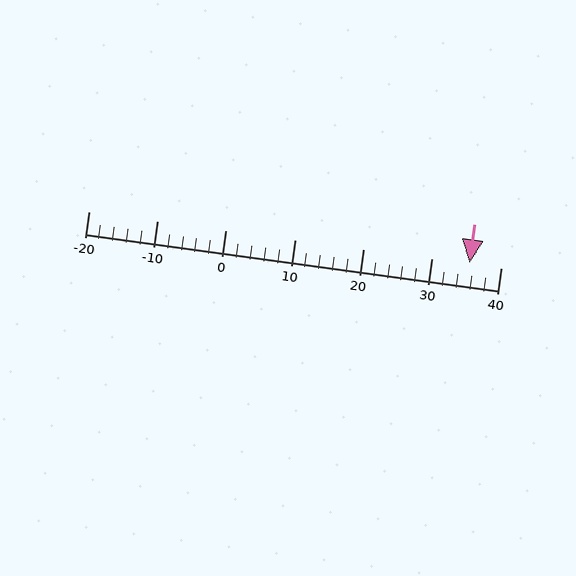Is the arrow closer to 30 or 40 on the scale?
The arrow is closer to 40.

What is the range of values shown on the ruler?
The ruler shows values from -20 to 40.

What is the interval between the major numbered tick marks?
The major tick marks are spaced 10 units apart.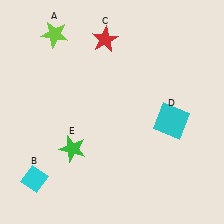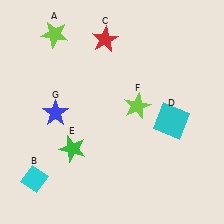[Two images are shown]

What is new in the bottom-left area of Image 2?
A blue star (G) was added in the bottom-left area of Image 2.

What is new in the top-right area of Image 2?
A lime star (F) was added in the top-right area of Image 2.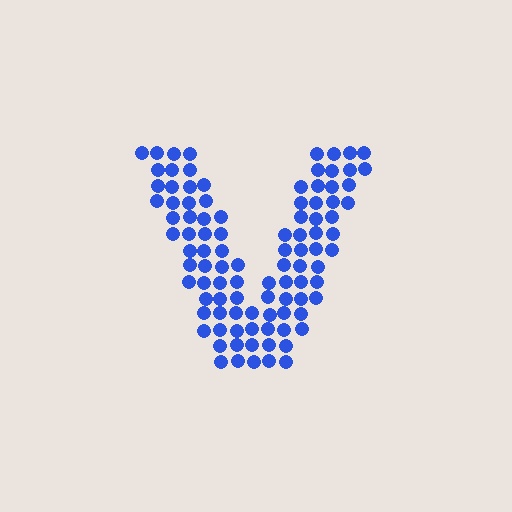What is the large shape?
The large shape is the letter V.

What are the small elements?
The small elements are circles.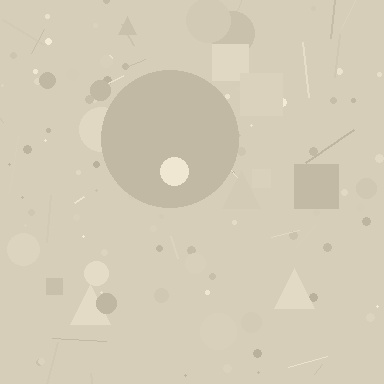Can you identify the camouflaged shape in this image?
The camouflaged shape is a circle.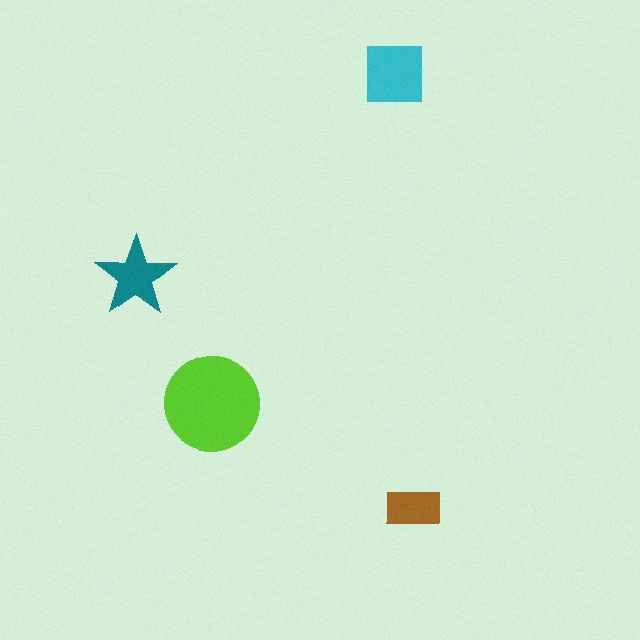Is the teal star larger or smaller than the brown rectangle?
Larger.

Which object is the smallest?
The brown rectangle.